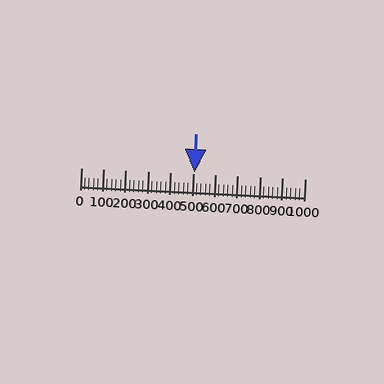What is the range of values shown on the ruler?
The ruler shows values from 0 to 1000.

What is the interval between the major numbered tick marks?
The major tick marks are spaced 100 units apart.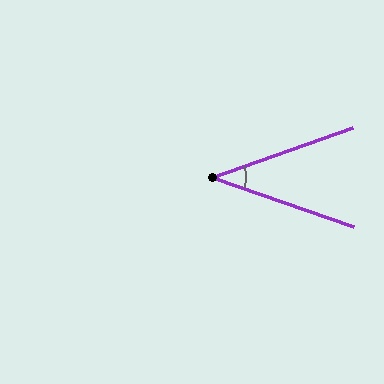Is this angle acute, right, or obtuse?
It is acute.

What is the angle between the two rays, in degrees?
Approximately 38 degrees.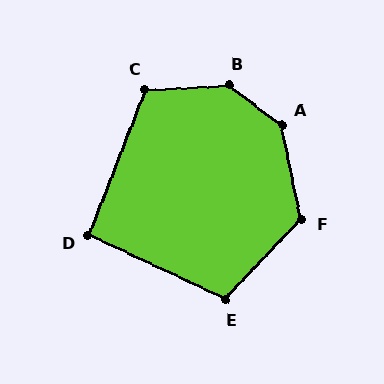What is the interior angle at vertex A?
Approximately 138 degrees (obtuse).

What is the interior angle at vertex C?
Approximately 114 degrees (obtuse).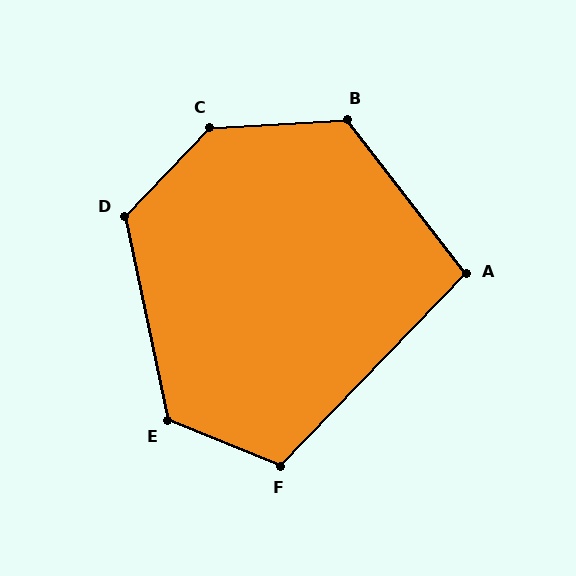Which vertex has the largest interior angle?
C, at approximately 137 degrees.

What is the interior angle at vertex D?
Approximately 124 degrees (obtuse).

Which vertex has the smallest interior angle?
A, at approximately 99 degrees.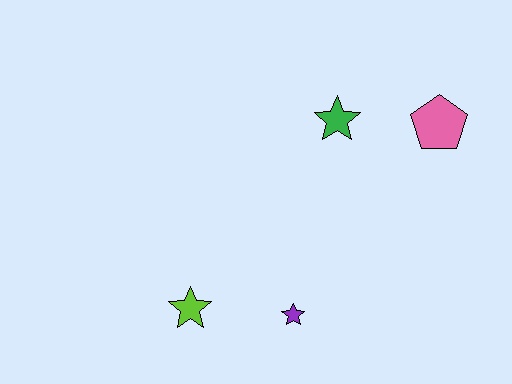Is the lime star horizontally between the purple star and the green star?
No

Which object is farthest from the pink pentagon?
The lime star is farthest from the pink pentagon.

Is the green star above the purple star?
Yes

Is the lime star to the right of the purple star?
No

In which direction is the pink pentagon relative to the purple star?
The pink pentagon is above the purple star.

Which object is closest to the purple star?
The lime star is closest to the purple star.